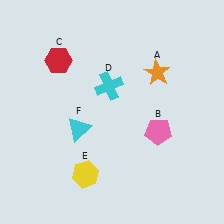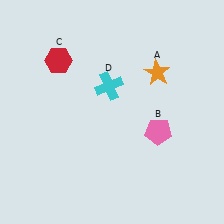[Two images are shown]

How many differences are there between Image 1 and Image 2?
There are 2 differences between the two images.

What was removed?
The yellow hexagon (E), the cyan triangle (F) were removed in Image 2.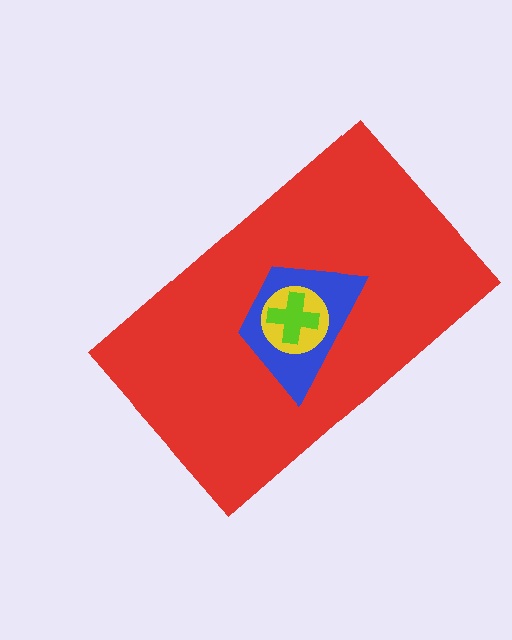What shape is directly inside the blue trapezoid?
The yellow circle.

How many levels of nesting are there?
4.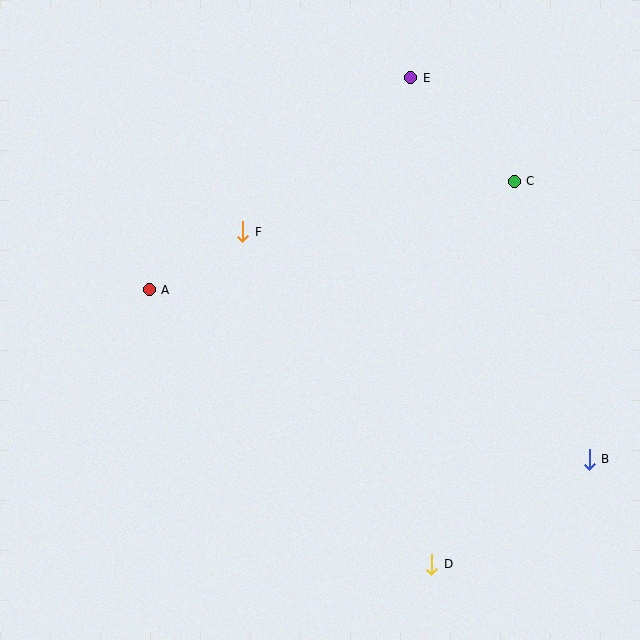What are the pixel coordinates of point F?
Point F is at (243, 232).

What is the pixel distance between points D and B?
The distance between D and B is 189 pixels.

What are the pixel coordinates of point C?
Point C is at (514, 181).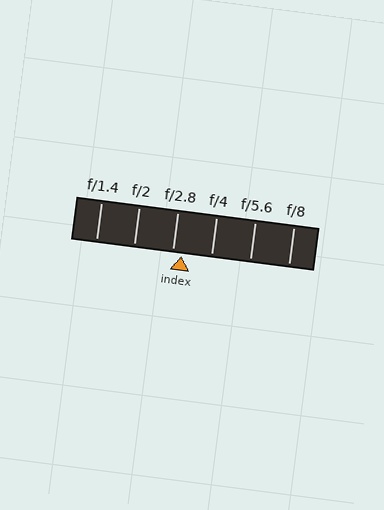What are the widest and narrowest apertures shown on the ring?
The widest aperture shown is f/1.4 and the narrowest is f/8.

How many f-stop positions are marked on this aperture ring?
There are 6 f-stop positions marked.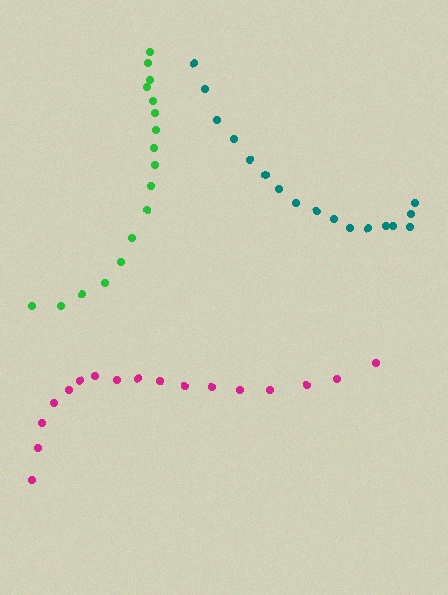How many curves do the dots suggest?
There are 3 distinct paths.